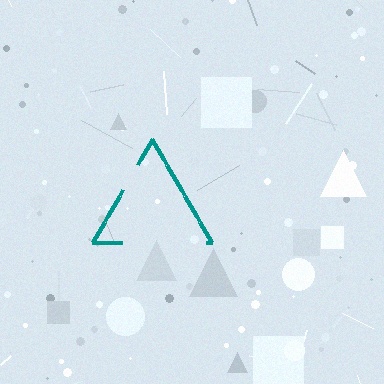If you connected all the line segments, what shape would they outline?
They would outline a triangle.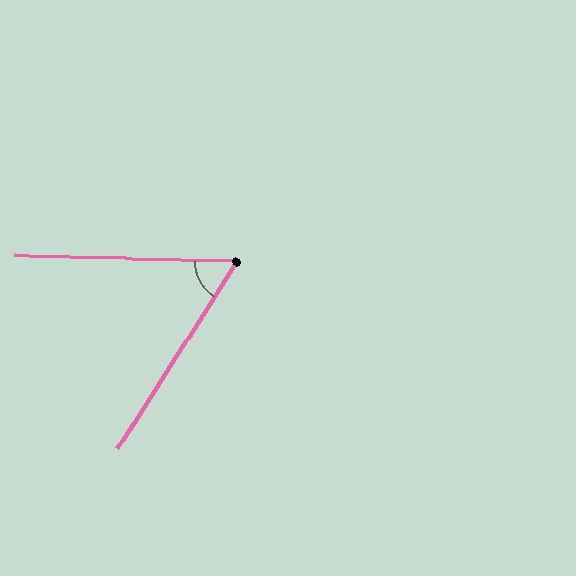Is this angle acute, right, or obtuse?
It is acute.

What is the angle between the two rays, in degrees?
Approximately 59 degrees.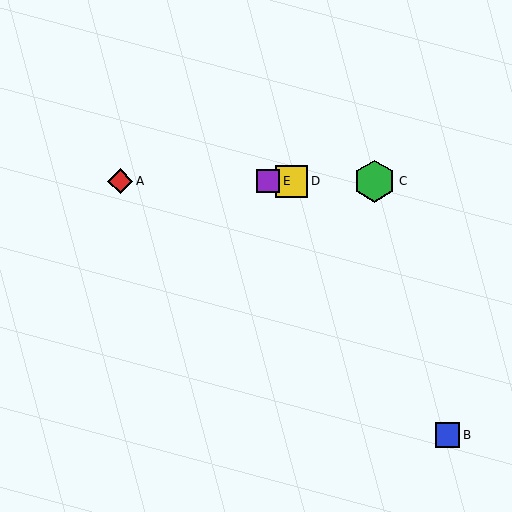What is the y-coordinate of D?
Object D is at y≈181.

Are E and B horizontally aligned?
No, E is at y≈181 and B is at y≈435.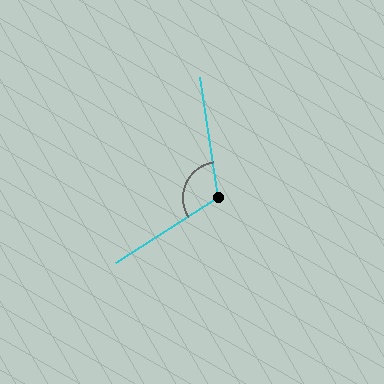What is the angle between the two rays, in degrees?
Approximately 114 degrees.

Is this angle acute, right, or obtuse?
It is obtuse.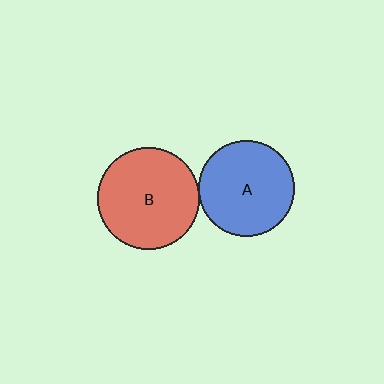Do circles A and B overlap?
Yes.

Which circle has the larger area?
Circle B (red).